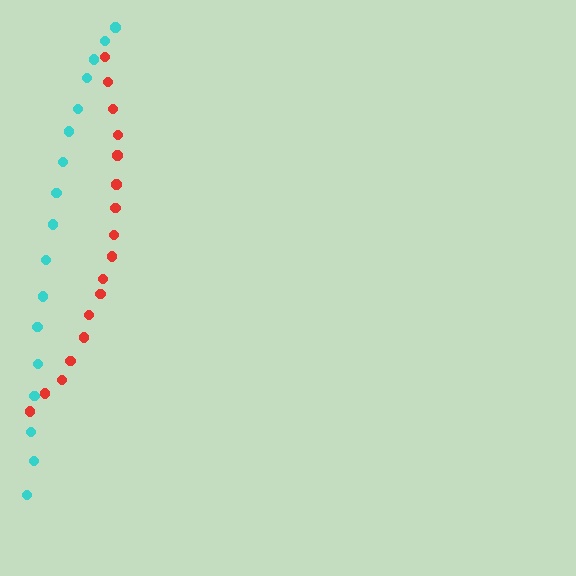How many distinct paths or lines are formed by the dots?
There are 2 distinct paths.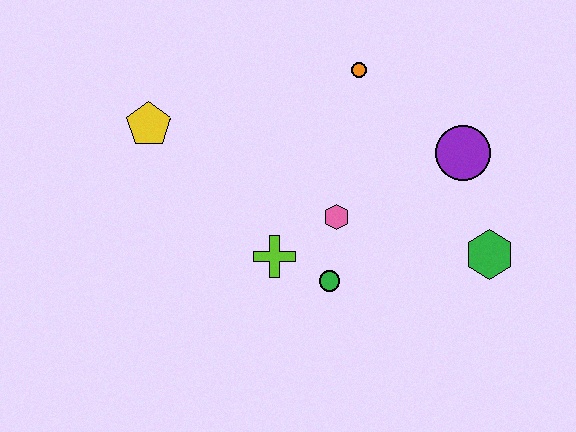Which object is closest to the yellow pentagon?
The lime cross is closest to the yellow pentagon.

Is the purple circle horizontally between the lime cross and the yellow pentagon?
No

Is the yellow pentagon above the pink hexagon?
Yes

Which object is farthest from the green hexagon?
The yellow pentagon is farthest from the green hexagon.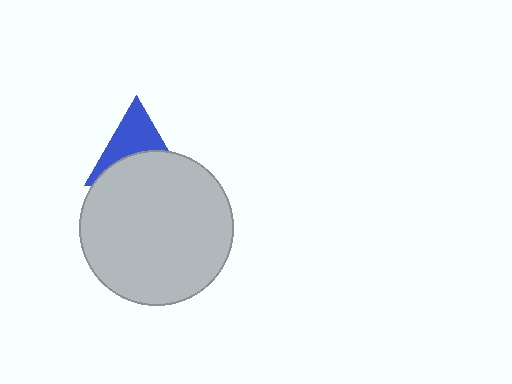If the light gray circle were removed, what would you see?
You would see the complete blue triangle.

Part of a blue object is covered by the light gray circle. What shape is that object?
It is a triangle.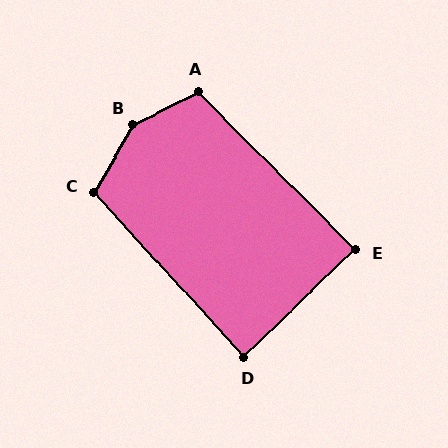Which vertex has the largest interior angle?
B, at approximately 147 degrees.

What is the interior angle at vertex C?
Approximately 107 degrees (obtuse).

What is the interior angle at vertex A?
Approximately 108 degrees (obtuse).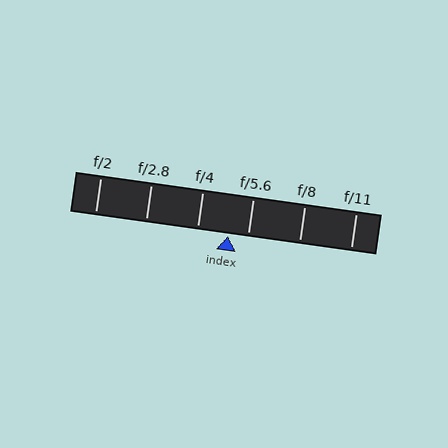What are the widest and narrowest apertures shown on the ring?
The widest aperture shown is f/2 and the narrowest is f/11.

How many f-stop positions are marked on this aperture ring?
There are 6 f-stop positions marked.